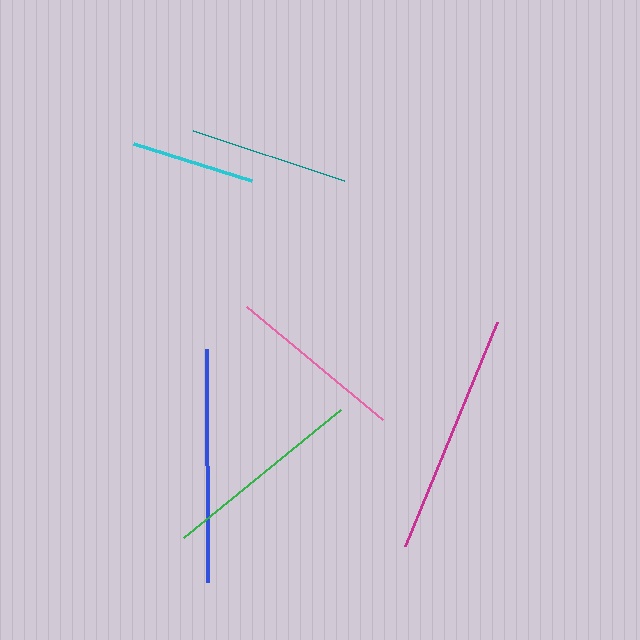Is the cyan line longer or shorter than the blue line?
The blue line is longer than the cyan line.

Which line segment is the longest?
The magenta line is the longest at approximately 243 pixels.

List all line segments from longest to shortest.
From longest to shortest: magenta, blue, green, pink, teal, cyan.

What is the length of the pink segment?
The pink segment is approximately 177 pixels long.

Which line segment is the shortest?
The cyan line is the shortest at approximately 124 pixels.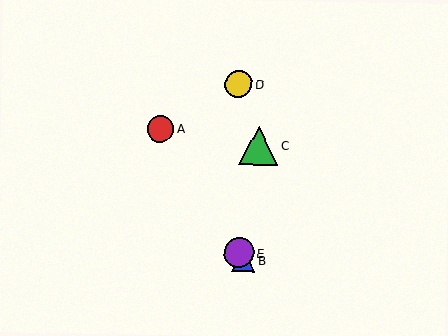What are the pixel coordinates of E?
Object E is at (239, 253).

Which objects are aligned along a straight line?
Objects A, B, E are aligned along a straight line.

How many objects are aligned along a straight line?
3 objects (A, B, E) are aligned along a straight line.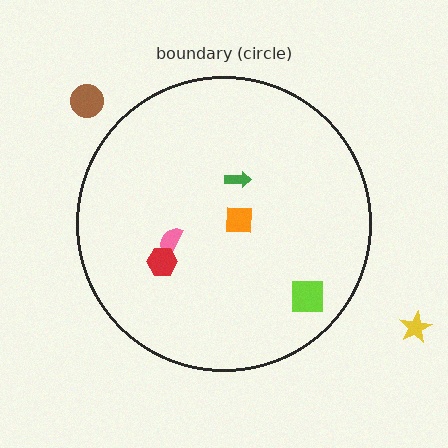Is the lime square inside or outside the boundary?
Inside.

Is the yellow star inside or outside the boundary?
Outside.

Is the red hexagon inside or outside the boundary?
Inside.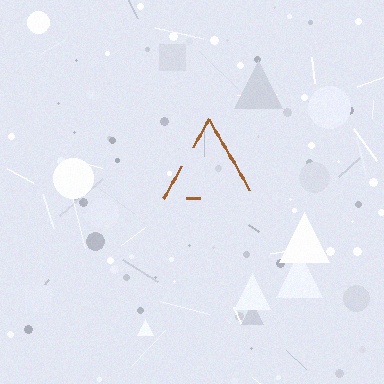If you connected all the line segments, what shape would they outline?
They would outline a triangle.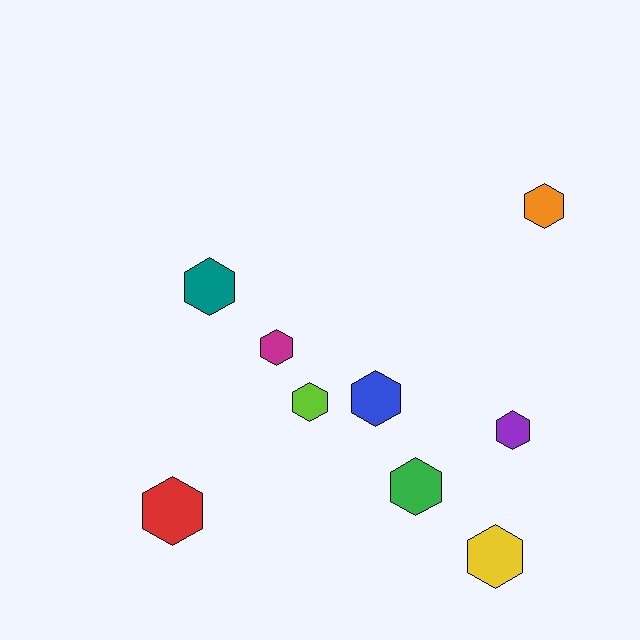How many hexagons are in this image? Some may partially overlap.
There are 9 hexagons.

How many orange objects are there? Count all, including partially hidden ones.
There is 1 orange object.